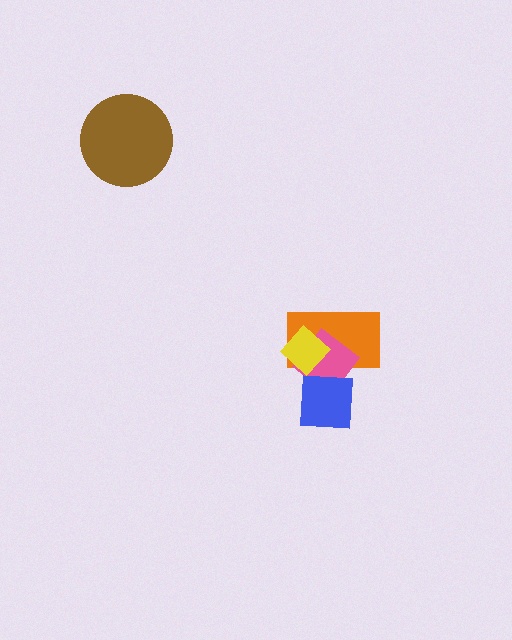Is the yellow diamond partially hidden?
No, no other shape covers it.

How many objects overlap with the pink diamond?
3 objects overlap with the pink diamond.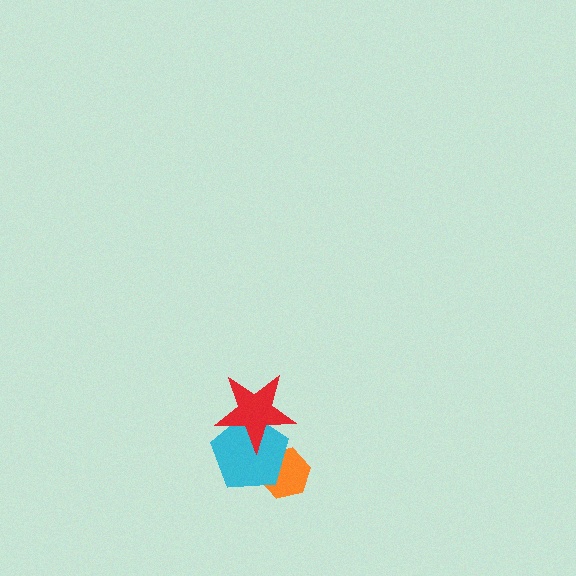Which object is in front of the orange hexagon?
The cyan pentagon is in front of the orange hexagon.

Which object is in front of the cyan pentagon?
The red star is in front of the cyan pentagon.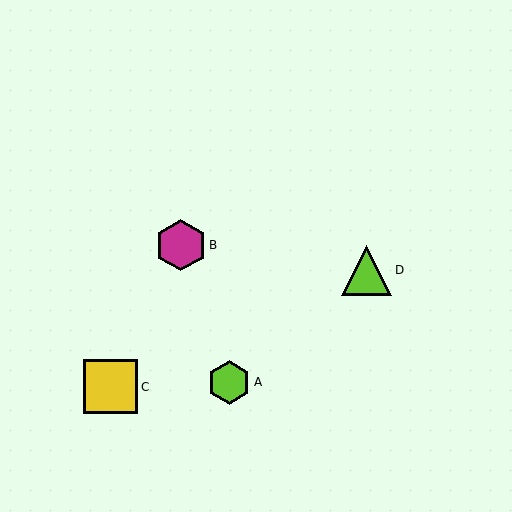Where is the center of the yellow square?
The center of the yellow square is at (111, 387).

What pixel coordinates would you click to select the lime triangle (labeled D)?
Click at (367, 270) to select the lime triangle D.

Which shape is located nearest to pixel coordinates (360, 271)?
The lime triangle (labeled D) at (367, 270) is nearest to that location.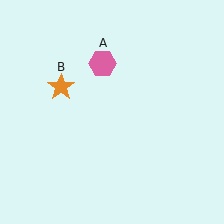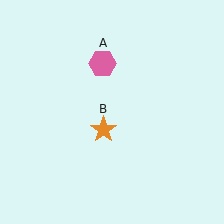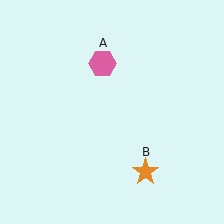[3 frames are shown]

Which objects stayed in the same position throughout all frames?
Pink hexagon (object A) remained stationary.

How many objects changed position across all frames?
1 object changed position: orange star (object B).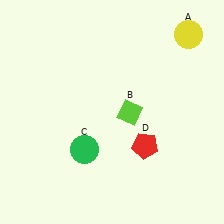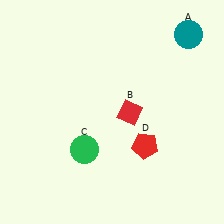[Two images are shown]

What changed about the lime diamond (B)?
In Image 1, B is lime. In Image 2, it changed to red.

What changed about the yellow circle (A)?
In Image 1, A is yellow. In Image 2, it changed to teal.